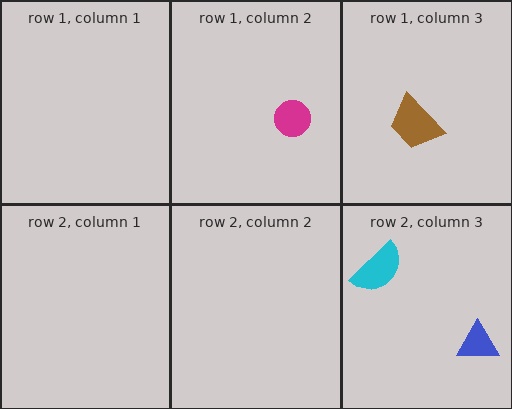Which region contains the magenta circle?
The row 1, column 2 region.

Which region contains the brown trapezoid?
The row 1, column 3 region.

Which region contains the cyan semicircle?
The row 2, column 3 region.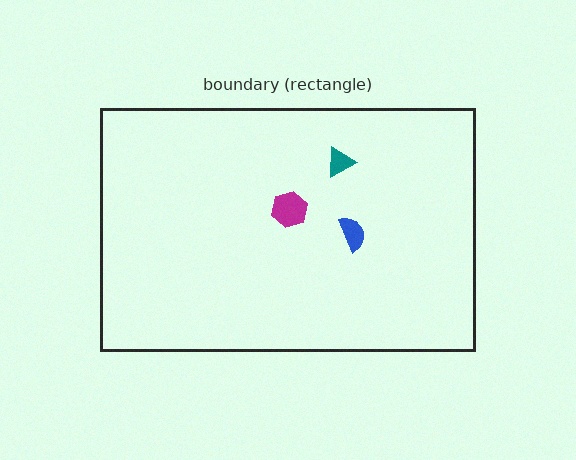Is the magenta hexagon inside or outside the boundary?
Inside.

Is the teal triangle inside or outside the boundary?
Inside.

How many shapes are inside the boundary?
3 inside, 0 outside.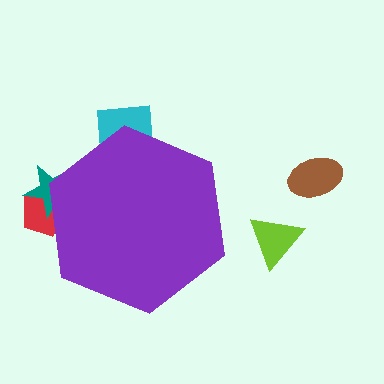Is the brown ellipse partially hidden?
No, the brown ellipse is fully visible.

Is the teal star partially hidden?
Yes, the teal star is partially hidden behind the purple hexagon.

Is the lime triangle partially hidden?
No, the lime triangle is fully visible.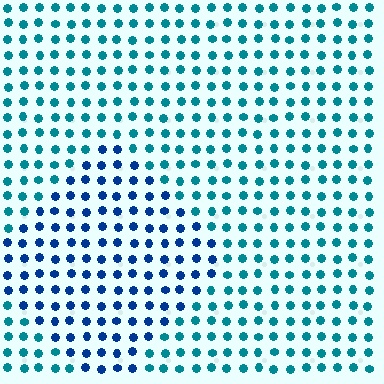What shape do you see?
I see a diamond.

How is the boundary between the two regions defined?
The boundary is defined purely by a slight shift in hue (about 34 degrees). Spacing, size, and orientation are identical on both sides.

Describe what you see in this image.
The image is filled with small teal elements in a uniform arrangement. A diamond-shaped region is visible where the elements are tinted to a slightly different hue, forming a subtle color boundary.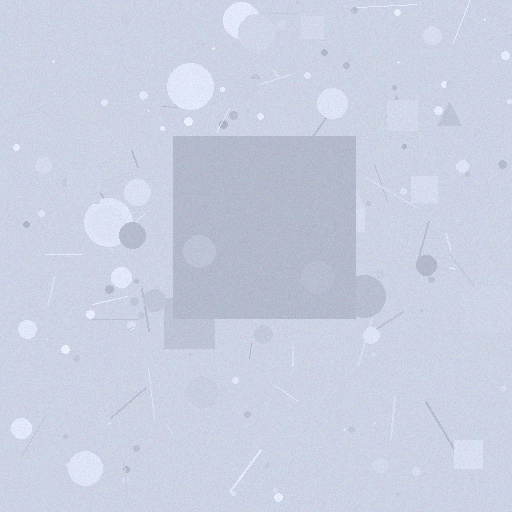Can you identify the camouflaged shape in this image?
The camouflaged shape is a square.